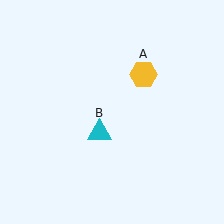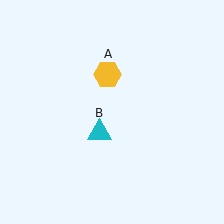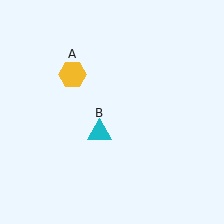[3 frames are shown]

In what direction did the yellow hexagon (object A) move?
The yellow hexagon (object A) moved left.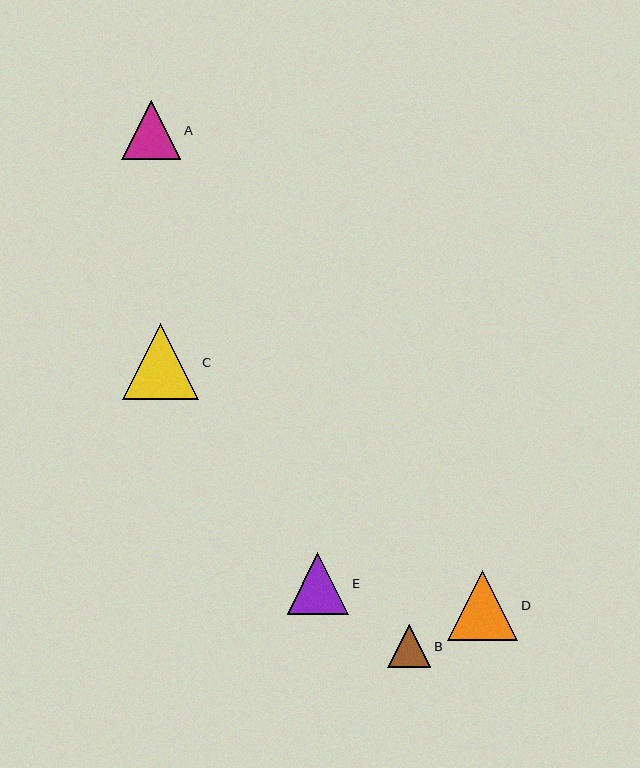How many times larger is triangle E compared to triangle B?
Triangle E is approximately 1.4 times the size of triangle B.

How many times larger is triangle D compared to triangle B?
Triangle D is approximately 1.6 times the size of triangle B.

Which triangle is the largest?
Triangle C is the largest with a size of approximately 77 pixels.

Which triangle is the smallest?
Triangle B is the smallest with a size of approximately 43 pixels.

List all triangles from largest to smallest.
From largest to smallest: C, D, E, A, B.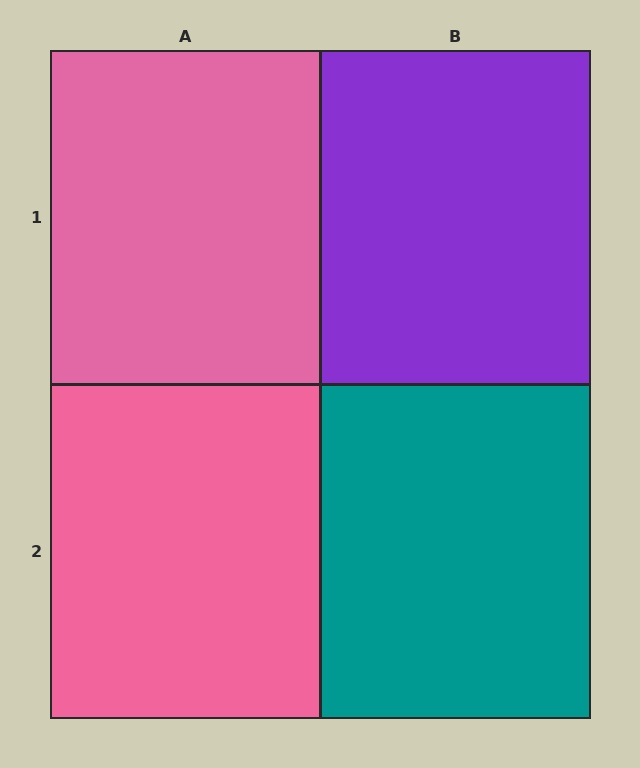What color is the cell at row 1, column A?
Pink.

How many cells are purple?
1 cell is purple.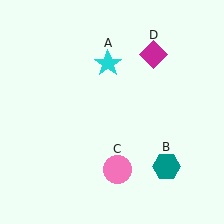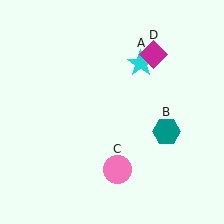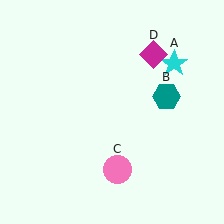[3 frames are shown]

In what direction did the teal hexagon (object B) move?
The teal hexagon (object B) moved up.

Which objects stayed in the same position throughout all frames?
Pink circle (object C) and magenta diamond (object D) remained stationary.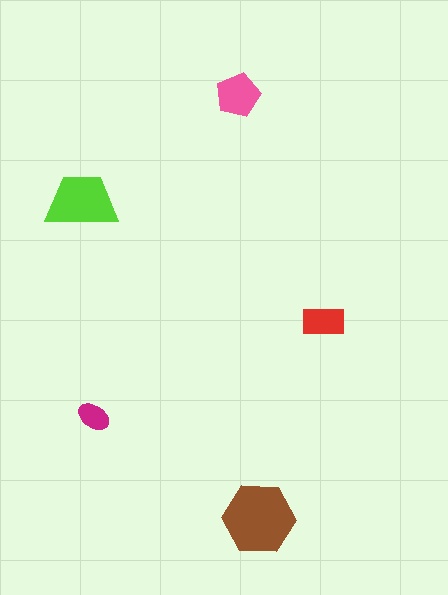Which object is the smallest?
The magenta ellipse.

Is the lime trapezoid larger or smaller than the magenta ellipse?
Larger.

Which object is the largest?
The brown hexagon.